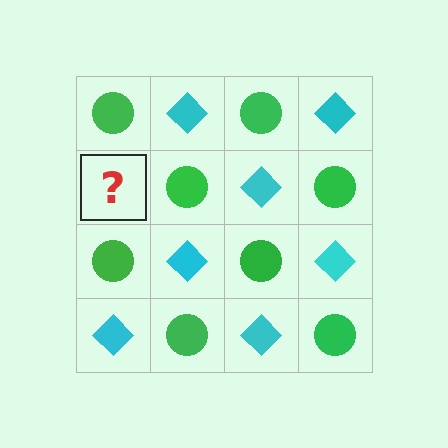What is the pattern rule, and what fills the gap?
The rule is that it alternates green circle and cyan diamond in a checkerboard pattern. The gap should be filled with a cyan diamond.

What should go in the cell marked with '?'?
The missing cell should contain a cyan diamond.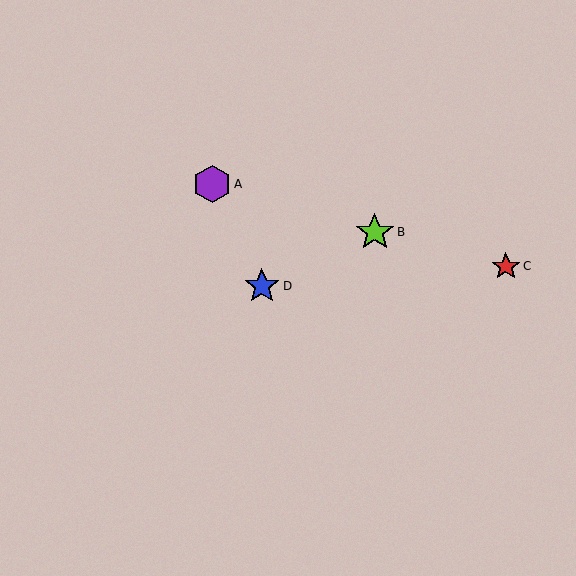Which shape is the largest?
The lime star (labeled B) is the largest.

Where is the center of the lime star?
The center of the lime star is at (375, 232).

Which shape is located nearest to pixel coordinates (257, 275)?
The blue star (labeled D) at (262, 286) is nearest to that location.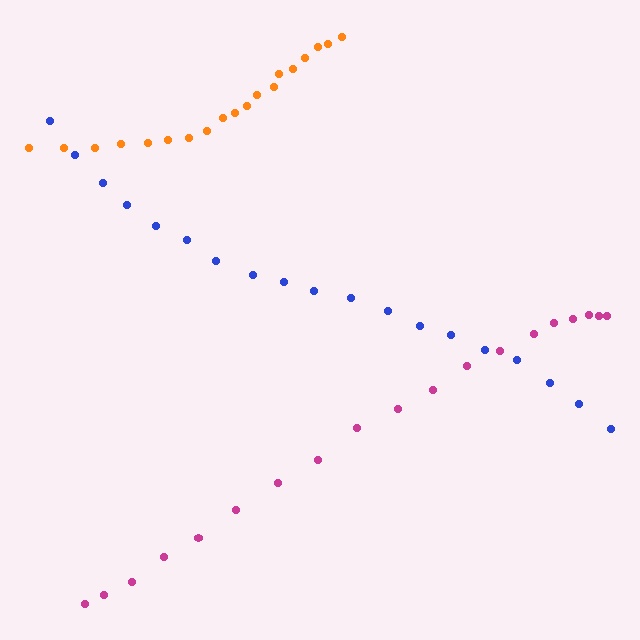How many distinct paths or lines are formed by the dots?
There are 3 distinct paths.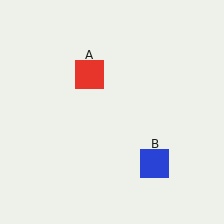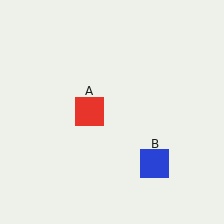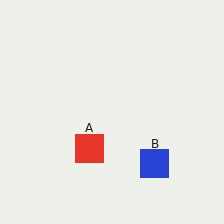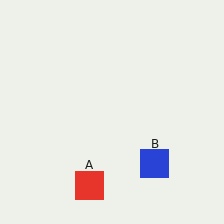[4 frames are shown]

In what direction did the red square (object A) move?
The red square (object A) moved down.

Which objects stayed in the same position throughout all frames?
Blue square (object B) remained stationary.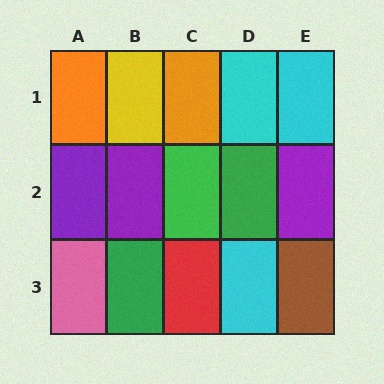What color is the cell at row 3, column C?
Red.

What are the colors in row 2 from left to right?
Purple, purple, green, green, purple.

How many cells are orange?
2 cells are orange.